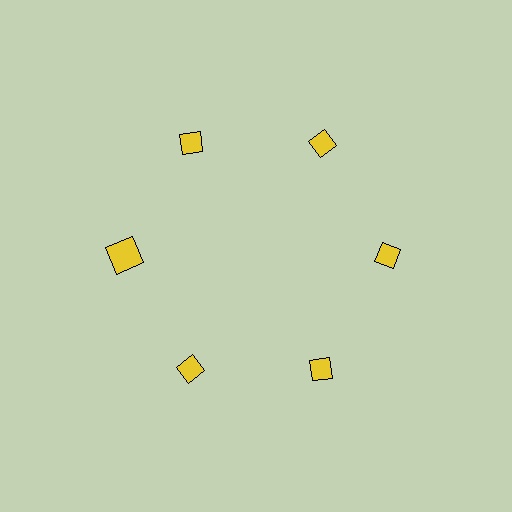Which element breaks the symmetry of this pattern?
The yellow square at roughly the 9 o'clock position breaks the symmetry. All other shapes are yellow diamonds.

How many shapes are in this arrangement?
There are 6 shapes arranged in a ring pattern.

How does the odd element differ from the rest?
It has a different shape: square instead of diamond.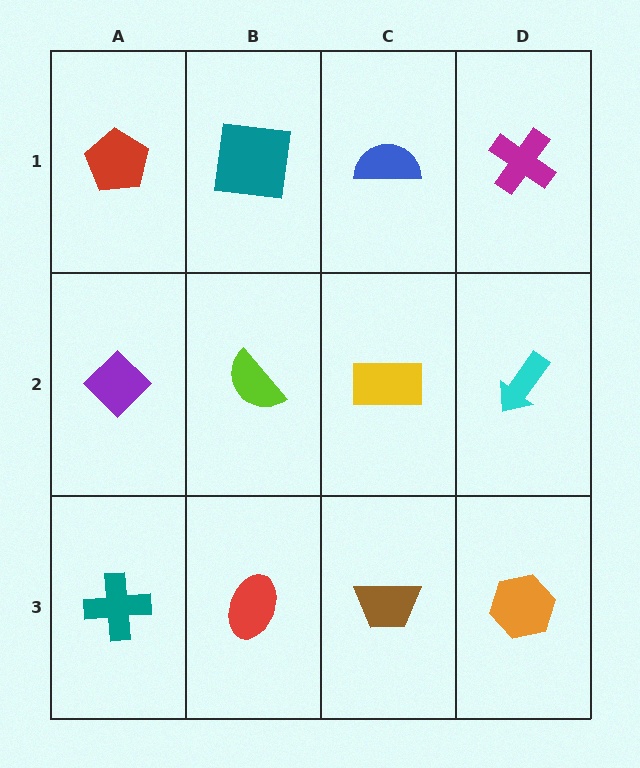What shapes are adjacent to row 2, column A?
A red pentagon (row 1, column A), a teal cross (row 3, column A), a lime semicircle (row 2, column B).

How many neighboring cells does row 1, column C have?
3.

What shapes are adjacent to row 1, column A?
A purple diamond (row 2, column A), a teal square (row 1, column B).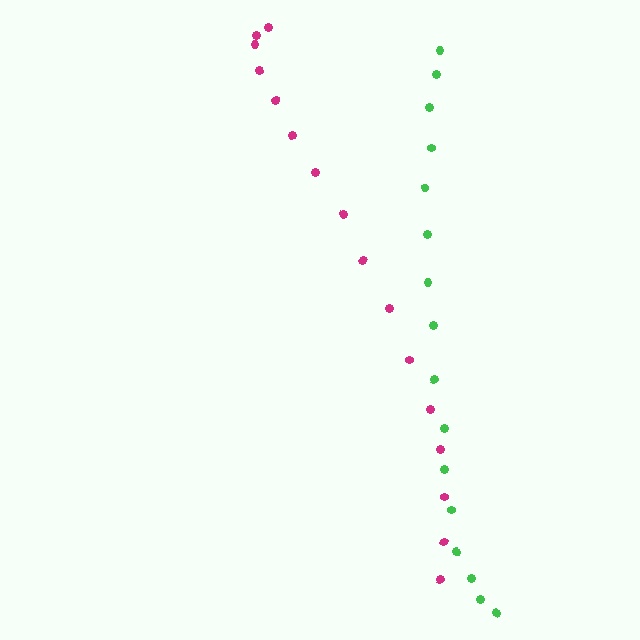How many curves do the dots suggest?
There are 2 distinct paths.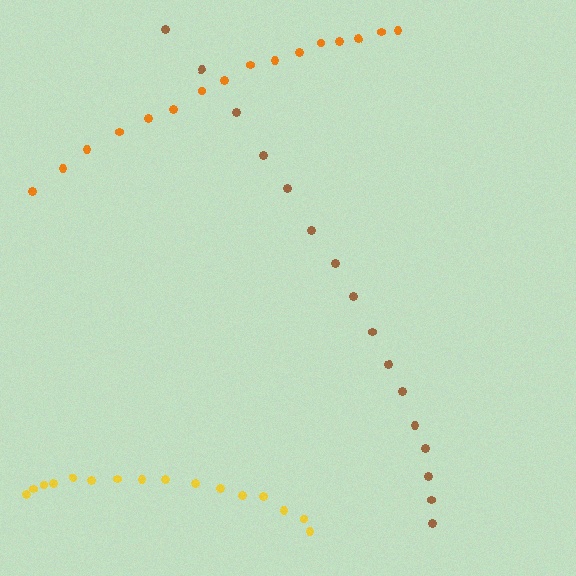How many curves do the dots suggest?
There are 3 distinct paths.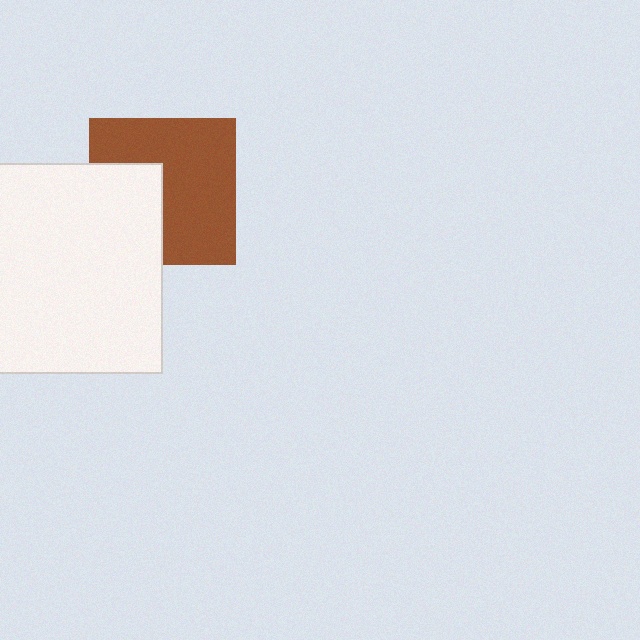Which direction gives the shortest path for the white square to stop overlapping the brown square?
Moving left gives the shortest separation.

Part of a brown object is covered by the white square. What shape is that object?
It is a square.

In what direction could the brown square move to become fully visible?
The brown square could move right. That would shift it out from behind the white square entirely.